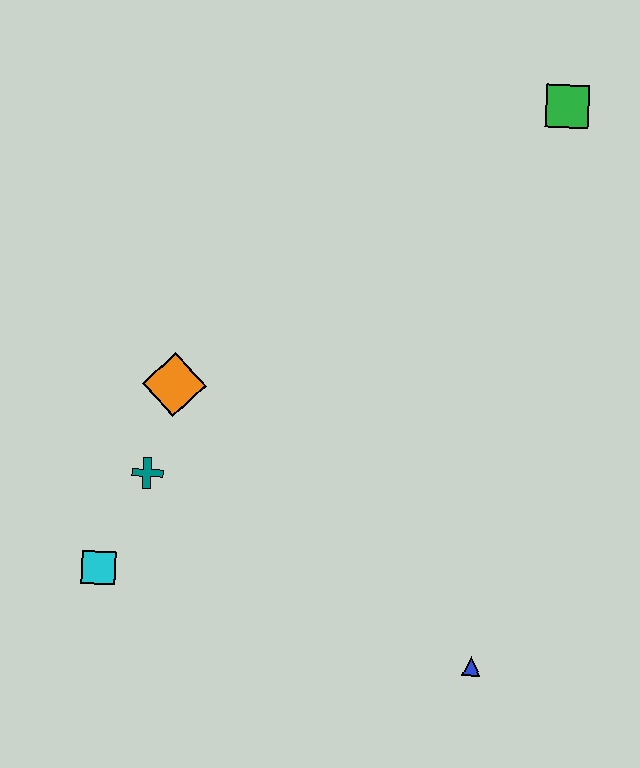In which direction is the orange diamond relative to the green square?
The orange diamond is to the left of the green square.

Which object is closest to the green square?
The orange diamond is closest to the green square.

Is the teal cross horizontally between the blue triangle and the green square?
No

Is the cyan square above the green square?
No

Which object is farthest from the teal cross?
The green square is farthest from the teal cross.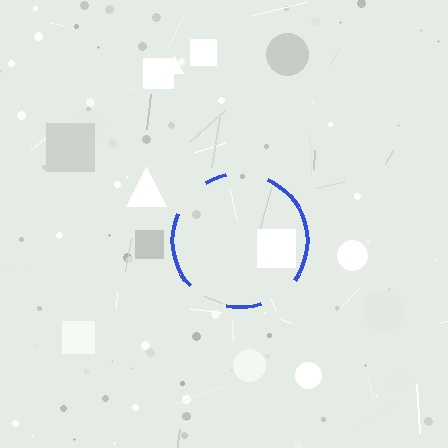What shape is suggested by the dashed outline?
The dashed outline suggests a circle.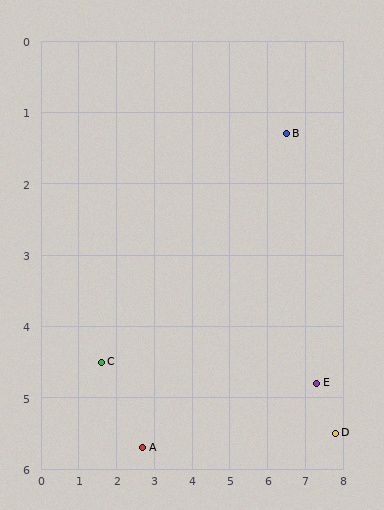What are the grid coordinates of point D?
Point D is at approximately (7.8, 5.5).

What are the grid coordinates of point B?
Point B is at approximately (6.5, 1.3).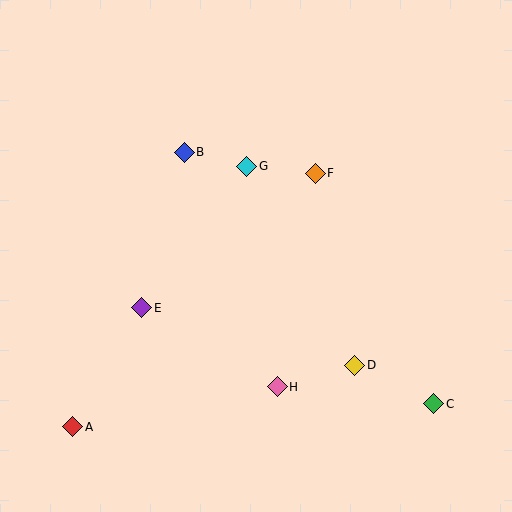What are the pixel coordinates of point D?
Point D is at (355, 365).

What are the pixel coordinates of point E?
Point E is at (142, 308).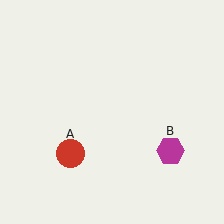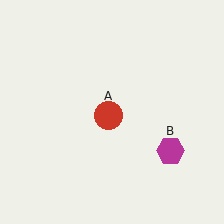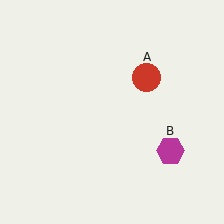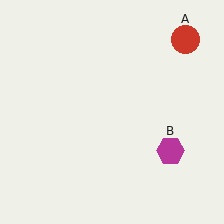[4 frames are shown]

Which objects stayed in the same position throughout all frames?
Magenta hexagon (object B) remained stationary.